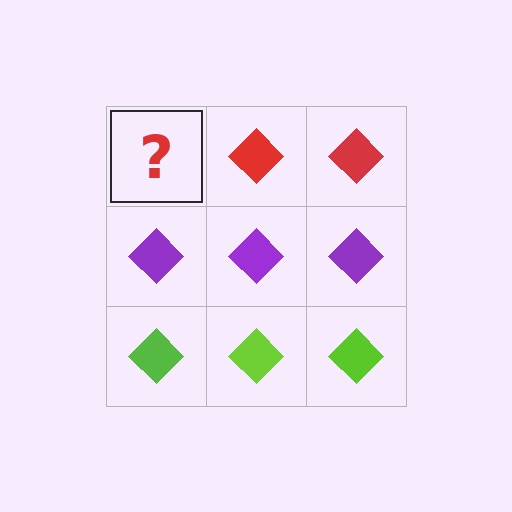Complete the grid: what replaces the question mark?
The question mark should be replaced with a red diamond.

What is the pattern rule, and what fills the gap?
The rule is that each row has a consistent color. The gap should be filled with a red diamond.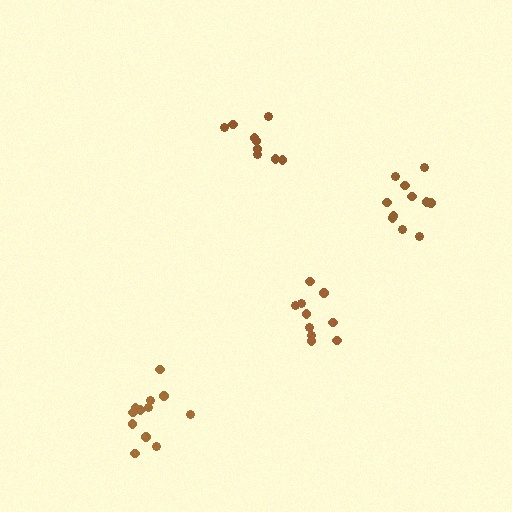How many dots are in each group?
Group 1: 12 dots, Group 2: 10 dots, Group 3: 11 dots, Group 4: 9 dots (42 total).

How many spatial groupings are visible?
There are 4 spatial groupings.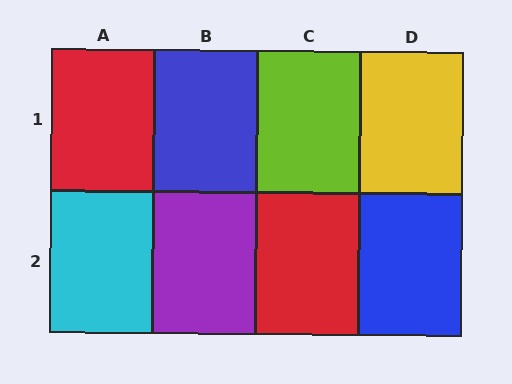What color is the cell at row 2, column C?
Red.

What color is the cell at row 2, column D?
Blue.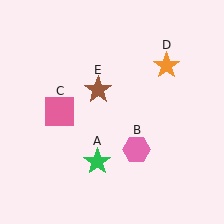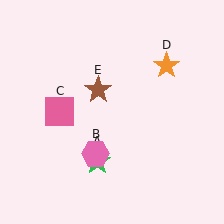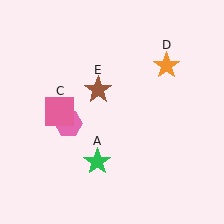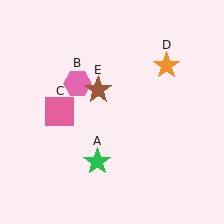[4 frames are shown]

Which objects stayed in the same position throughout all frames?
Green star (object A) and pink square (object C) and orange star (object D) and brown star (object E) remained stationary.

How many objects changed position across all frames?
1 object changed position: pink hexagon (object B).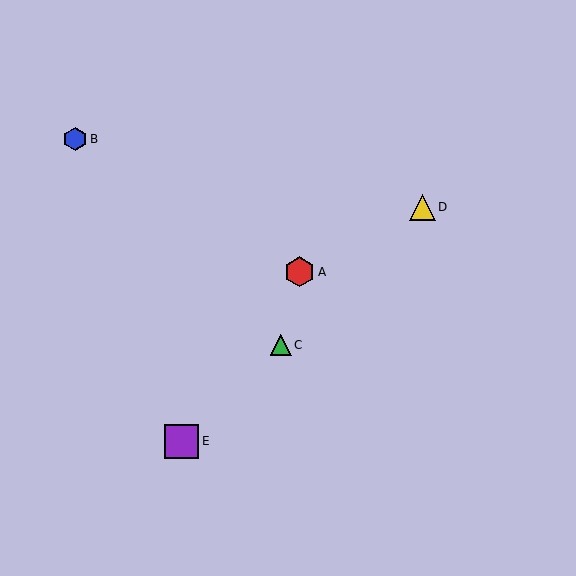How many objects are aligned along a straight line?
3 objects (C, D, E) are aligned along a straight line.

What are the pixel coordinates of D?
Object D is at (422, 207).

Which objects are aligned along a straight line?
Objects C, D, E are aligned along a straight line.